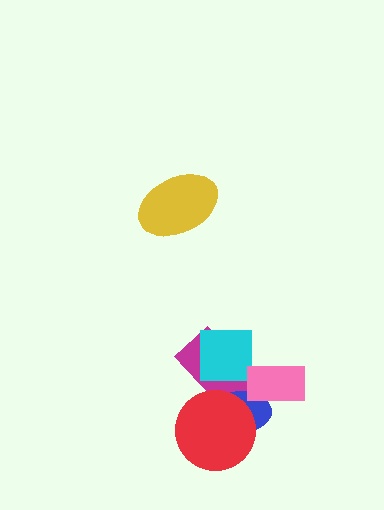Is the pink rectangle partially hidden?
No, no other shape covers it.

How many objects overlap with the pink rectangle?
2 objects overlap with the pink rectangle.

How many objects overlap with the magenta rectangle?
4 objects overlap with the magenta rectangle.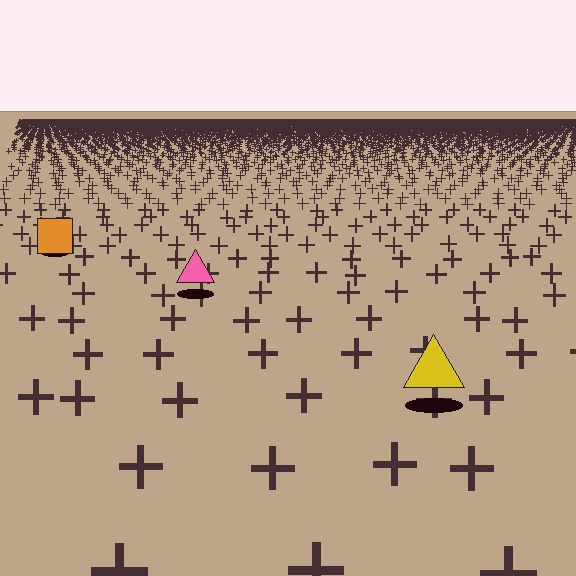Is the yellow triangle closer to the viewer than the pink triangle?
Yes. The yellow triangle is closer — you can tell from the texture gradient: the ground texture is coarser near it.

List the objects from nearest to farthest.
From nearest to farthest: the yellow triangle, the pink triangle, the orange square.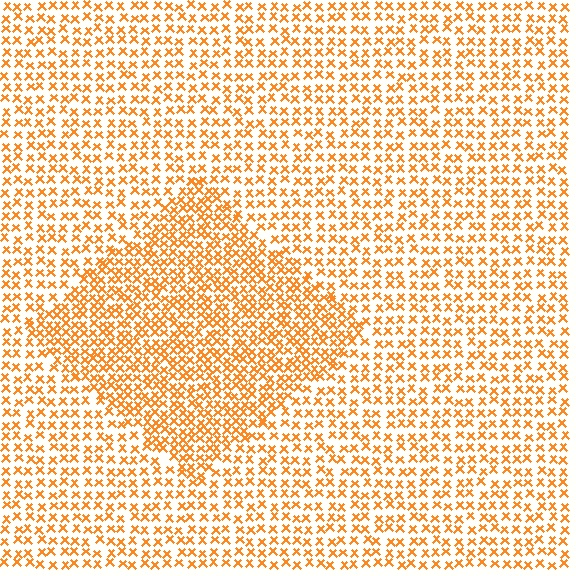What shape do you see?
I see a diamond.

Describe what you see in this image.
The image contains small orange elements arranged at two different densities. A diamond-shaped region is visible where the elements are more densely packed than the surrounding area.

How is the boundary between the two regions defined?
The boundary is defined by a change in element density (approximately 1.7x ratio). All elements are the same color, size, and shape.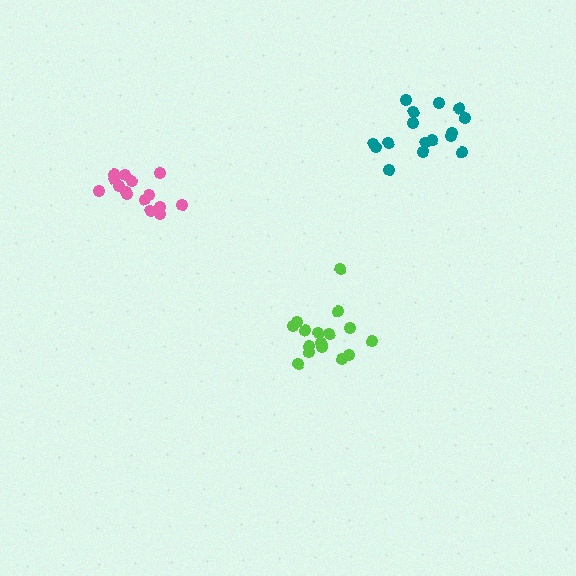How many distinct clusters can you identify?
There are 3 distinct clusters.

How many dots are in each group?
Group 1: 16 dots, Group 2: 17 dots, Group 3: 15 dots (48 total).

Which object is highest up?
The teal cluster is topmost.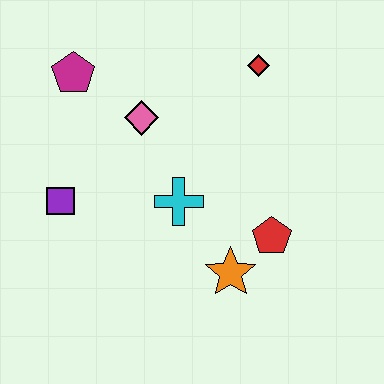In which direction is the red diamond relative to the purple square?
The red diamond is to the right of the purple square.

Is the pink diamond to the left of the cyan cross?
Yes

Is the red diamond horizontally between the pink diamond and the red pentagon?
Yes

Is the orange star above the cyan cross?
No